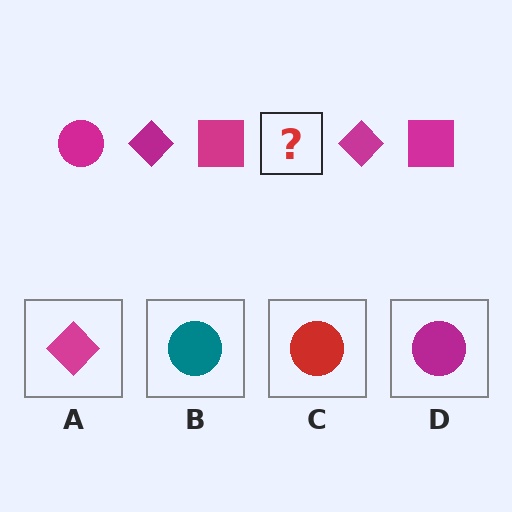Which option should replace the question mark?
Option D.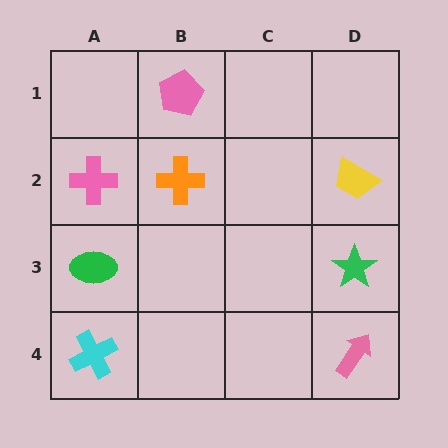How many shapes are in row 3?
2 shapes.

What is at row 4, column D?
A pink arrow.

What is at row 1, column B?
A pink pentagon.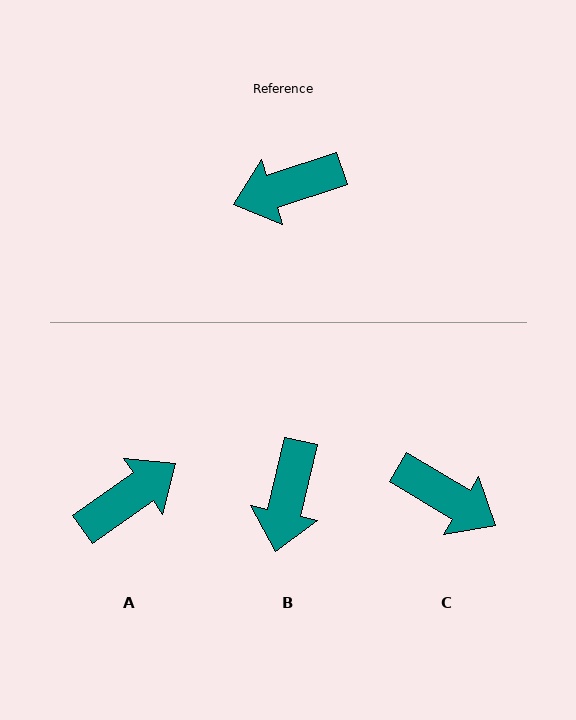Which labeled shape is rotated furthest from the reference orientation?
A, about 163 degrees away.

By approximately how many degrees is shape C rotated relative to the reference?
Approximately 131 degrees counter-clockwise.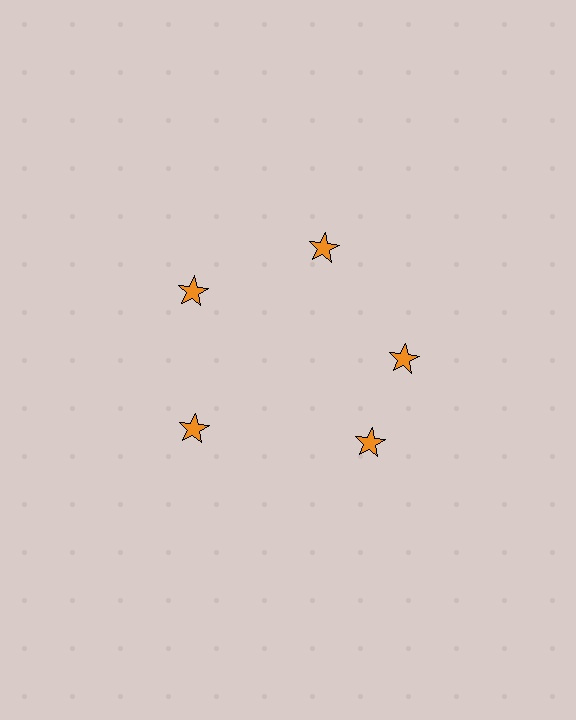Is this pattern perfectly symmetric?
No. The 5 orange stars are arranged in a ring, but one element near the 5 o'clock position is rotated out of alignment along the ring, breaking the 5-fold rotational symmetry.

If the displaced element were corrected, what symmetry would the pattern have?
It would have 5-fold rotational symmetry — the pattern would map onto itself every 72 degrees.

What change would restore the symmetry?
The symmetry would be restored by rotating it back into even spacing with its neighbors so that all 5 stars sit at equal angles and equal distance from the center.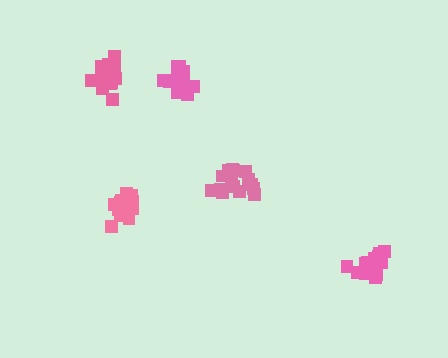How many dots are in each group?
Group 1: 14 dots, Group 2: 14 dots, Group 3: 15 dots, Group 4: 15 dots, Group 5: 15 dots (73 total).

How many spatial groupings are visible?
There are 5 spatial groupings.